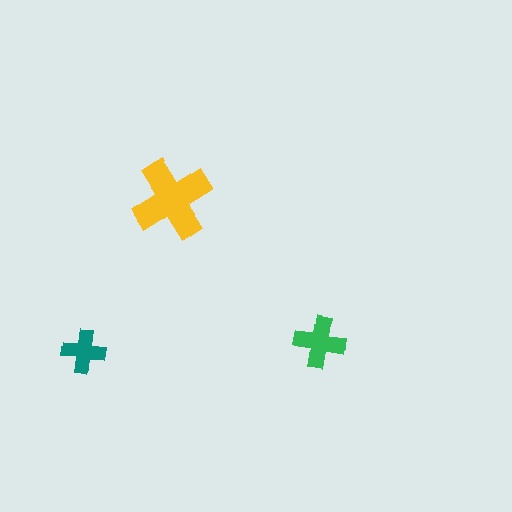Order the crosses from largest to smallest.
the yellow one, the green one, the teal one.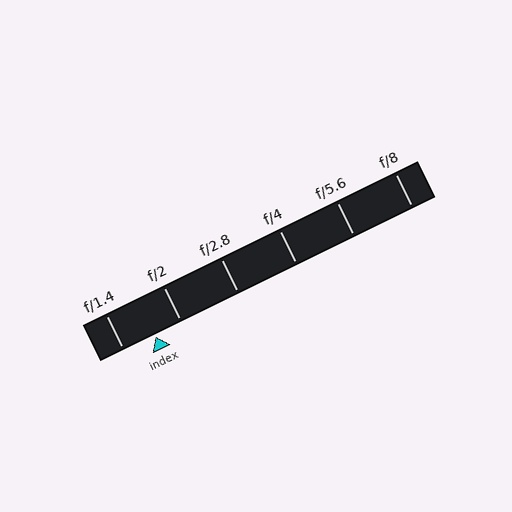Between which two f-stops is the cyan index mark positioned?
The index mark is between f/1.4 and f/2.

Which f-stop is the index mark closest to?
The index mark is closest to f/2.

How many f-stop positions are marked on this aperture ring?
There are 6 f-stop positions marked.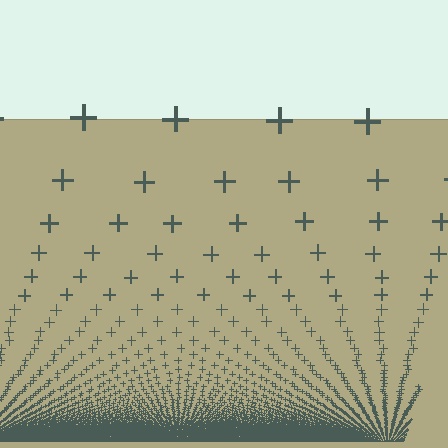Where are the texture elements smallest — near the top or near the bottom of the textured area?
Near the bottom.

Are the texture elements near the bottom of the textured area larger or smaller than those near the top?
Smaller. The gradient is inverted — elements near the bottom are smaller and denser.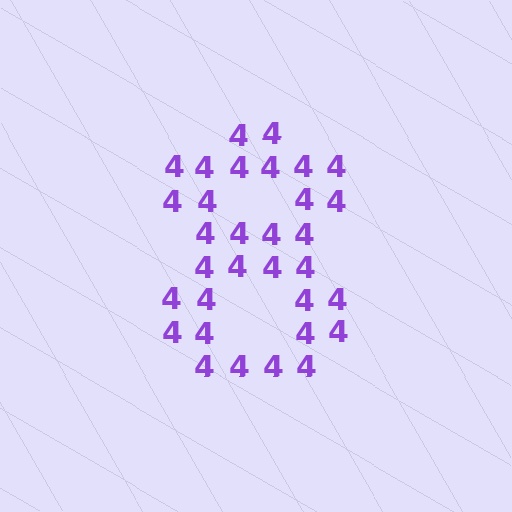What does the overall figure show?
The overall figure shows the digit 8.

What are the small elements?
The small elements are digit 4's.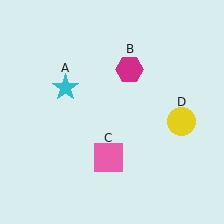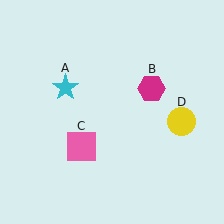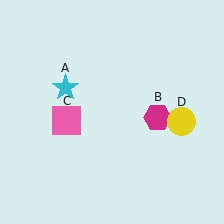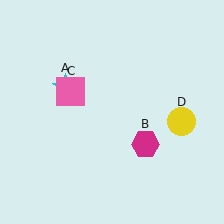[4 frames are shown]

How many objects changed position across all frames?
2 objects changed position: magenta hexagon (object B), pink square (object C).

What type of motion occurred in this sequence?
The magenta hexagon (object B), pink square (object C) rotated clockwise around the center of the scene.